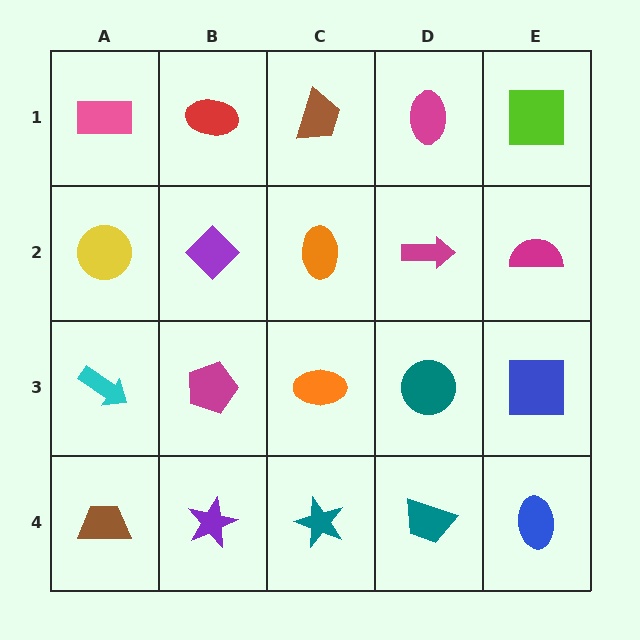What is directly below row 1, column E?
A magenta semicircle.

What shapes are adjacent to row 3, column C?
An orange ellipse (row 2, column C), a teal star (row 4, column C), a magenta pentagon (row 3, column B), a teal circle (row 3, column D).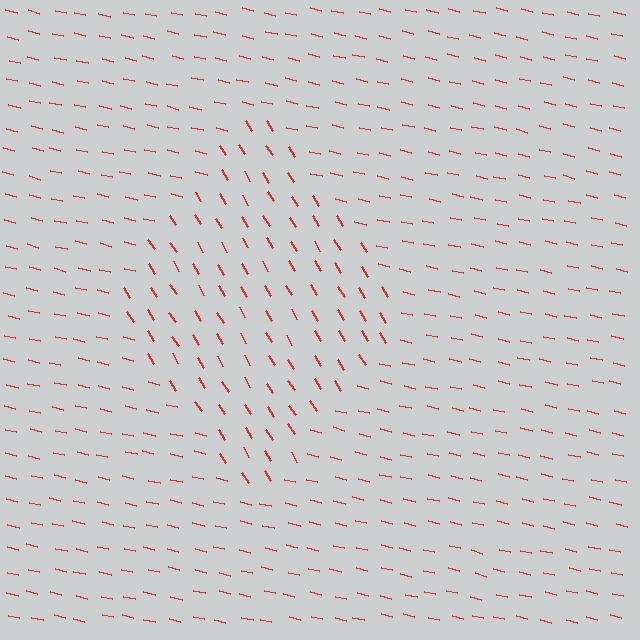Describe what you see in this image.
The image is filled with small red line segments. A diamond region in the image has lines oriented differently from the surrounding lines, creating a visible texture boundary.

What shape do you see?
I see a diamond.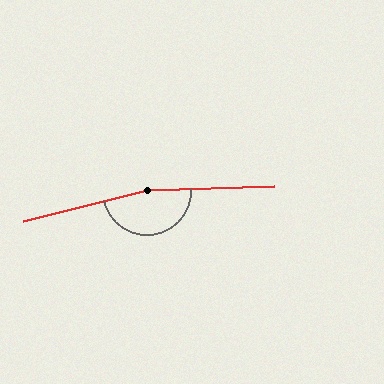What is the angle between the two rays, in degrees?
Approximately 168 degrees.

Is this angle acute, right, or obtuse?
It is obtuse.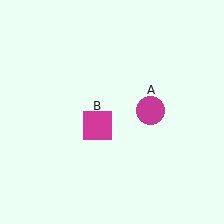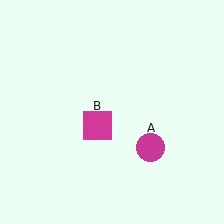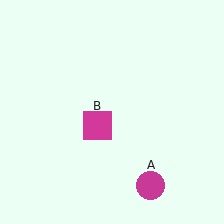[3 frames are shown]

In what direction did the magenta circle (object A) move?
The magenta circle (object A) moved down.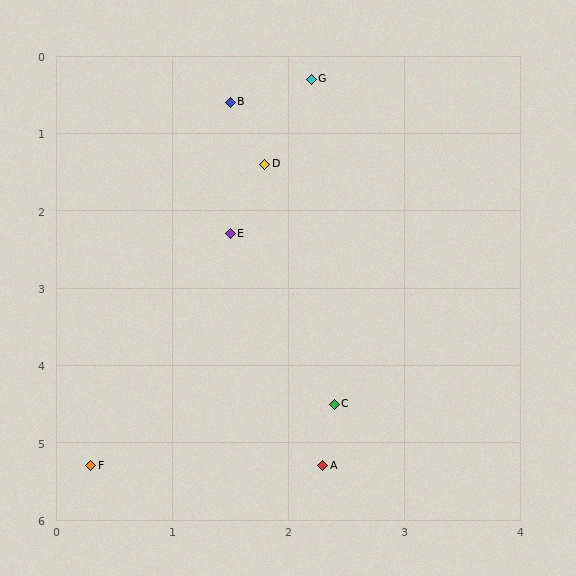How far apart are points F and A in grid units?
Points F and A are about 2.0 grid units apart.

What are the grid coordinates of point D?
Point D is at approximately (1.8, 1.4).